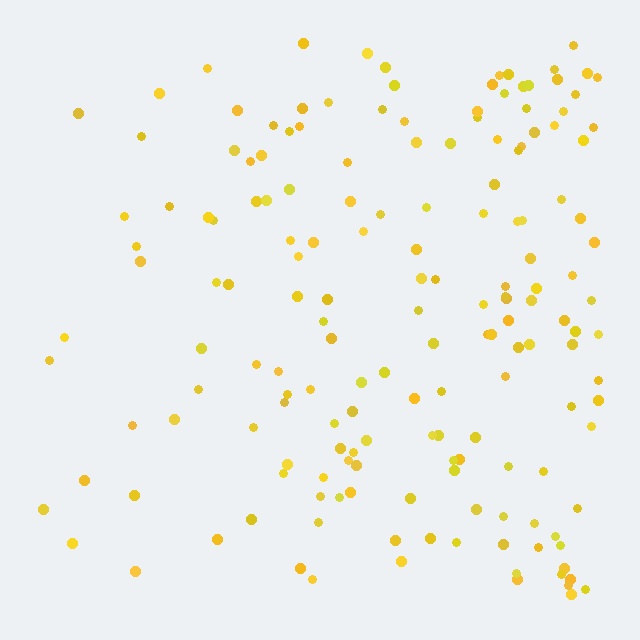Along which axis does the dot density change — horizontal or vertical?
Horizontal.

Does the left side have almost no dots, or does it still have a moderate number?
Still a moderate number, just noticeably fewer than the right.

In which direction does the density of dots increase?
From left to right, with the right side densest.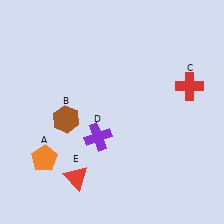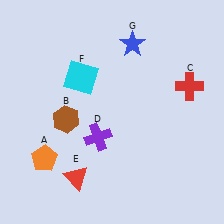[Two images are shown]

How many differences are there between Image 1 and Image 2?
There are 2 differences between the two images.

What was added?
A cyan square (F), a blue star (G) were added in Image 2.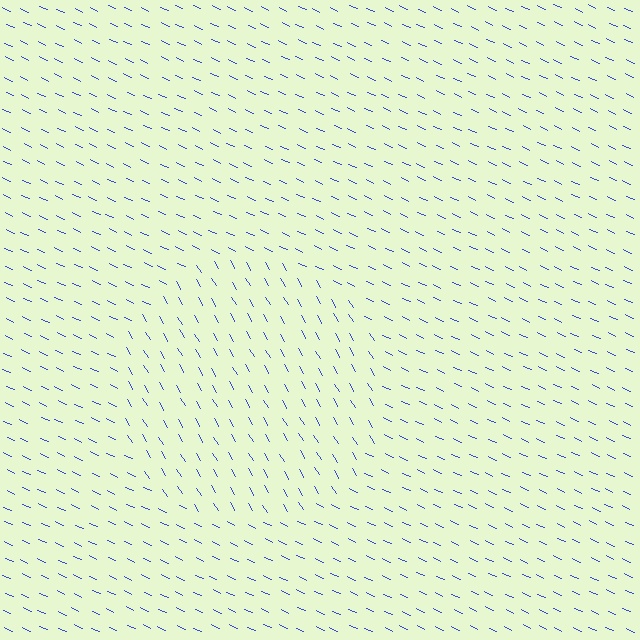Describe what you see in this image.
The image is filled with small blue line segments. A circle region in the image has lines oriented differently from the surrounding lines, creating a visible texture boundary.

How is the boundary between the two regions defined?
The boundary is defined purely by a change in line orientation (approximately 34 degrees difference). All lines are the same color and thickness.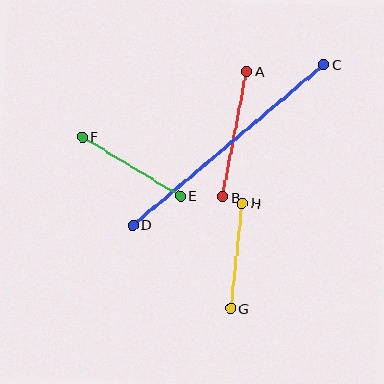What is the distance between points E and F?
The distance is approximately 114 pixels.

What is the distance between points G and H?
The distance is approximately 106 pixels.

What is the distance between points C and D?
The distance is approximately 250 pixels.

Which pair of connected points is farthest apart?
Points C and D are farthest apart.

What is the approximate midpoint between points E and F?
The midpoint is at approximately (131, 166) pixels.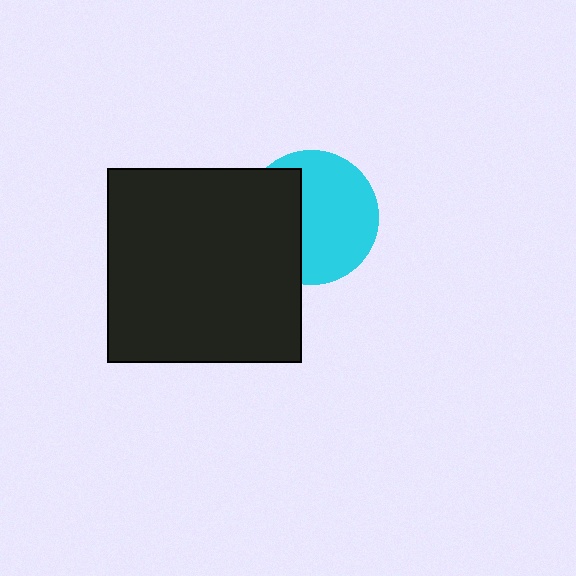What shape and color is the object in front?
The object in front is a black square.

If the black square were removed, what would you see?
You would see the complete cyan circle.